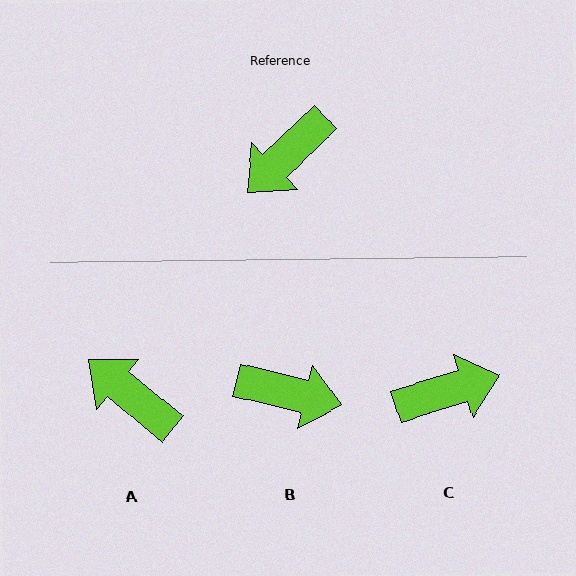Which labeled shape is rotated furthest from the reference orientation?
C, about 153 degrees away.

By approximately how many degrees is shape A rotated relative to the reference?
Approximately 83 degrees clockwise.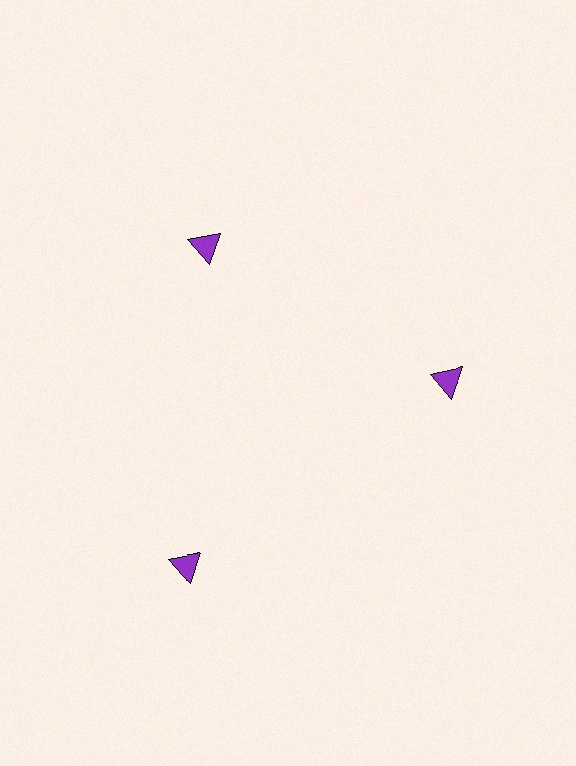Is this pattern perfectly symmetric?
No. The 3 purple triangles are arranged in a ring, but one element near the 7 o'clock position is pushed outward from the center, breaking the 3-fold rotational symmetry.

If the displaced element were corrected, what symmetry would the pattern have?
It would have 3-fold rotational symmetry — the pattern would map onto itself every 120 degrees.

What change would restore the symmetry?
The symmetry would be restored by moving it inward, back onto the ring so that all 3 triangles sit at equal angles and equal distance from the center.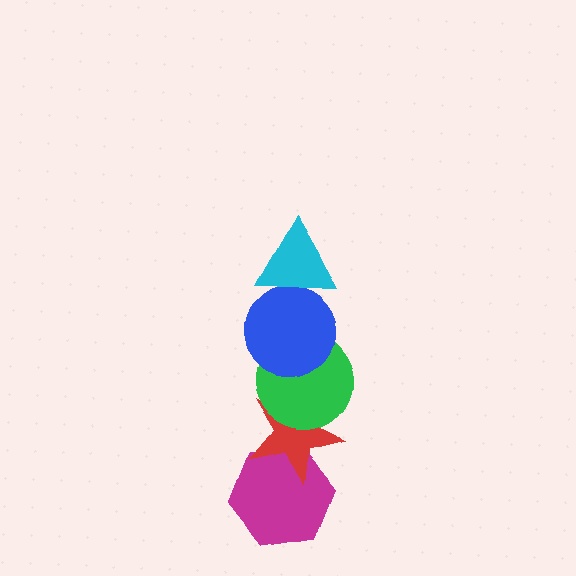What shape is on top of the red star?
The green circle is on top of the red star.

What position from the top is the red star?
The red star is 4th from the top.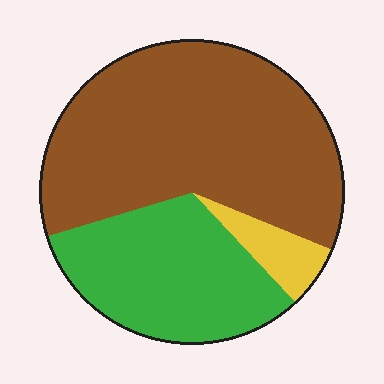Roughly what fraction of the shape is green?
Green covers about 30% of the shape.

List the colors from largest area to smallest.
From largest to smallest: brown, green, yellow.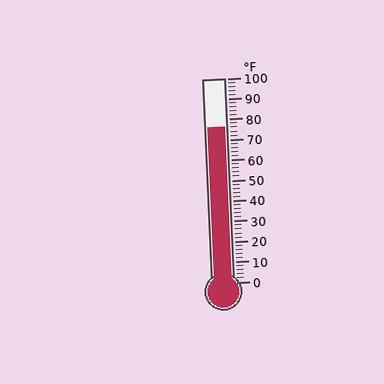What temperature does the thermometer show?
The thermometer shows approximately 76°F.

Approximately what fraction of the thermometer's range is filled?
The thermometer is filled to approximately 75% of its range.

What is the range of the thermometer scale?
The thermometer scale ranges from 0°F to 100°F.